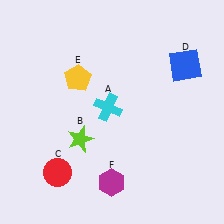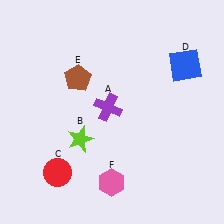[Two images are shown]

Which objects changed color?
A changed from cyan to purple. E changed from yellow to brown. F changed from magenta to pink.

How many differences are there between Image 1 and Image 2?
There are 3 differences between the two images.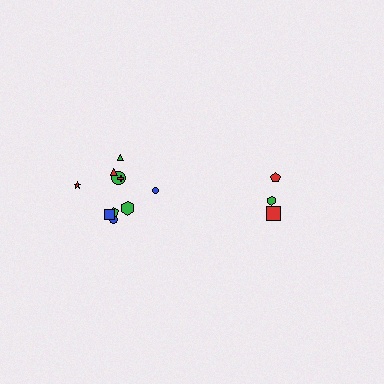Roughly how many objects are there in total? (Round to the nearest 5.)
Roughly 15 objects in total.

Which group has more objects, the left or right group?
The left group.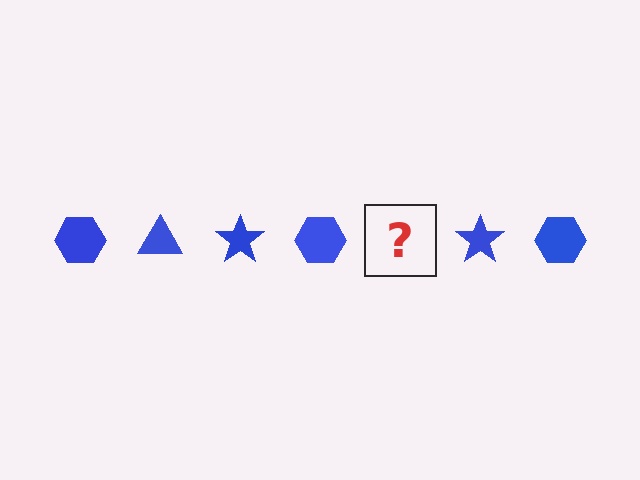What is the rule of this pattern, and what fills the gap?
The rule is that the pattern cycles through hexagon, triangle, star shapes in blue. The gap should be filled with a blue triangle.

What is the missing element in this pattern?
The missing element is a blue triangle.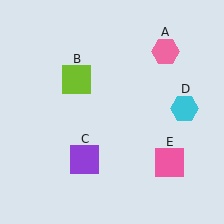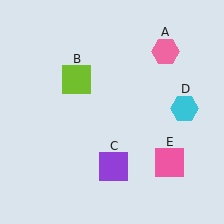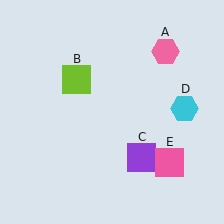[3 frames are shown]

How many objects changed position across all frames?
1 object changed position: purple square (object C).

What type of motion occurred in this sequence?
The purple square (object C) rotated counterclockwise around the center of the scene.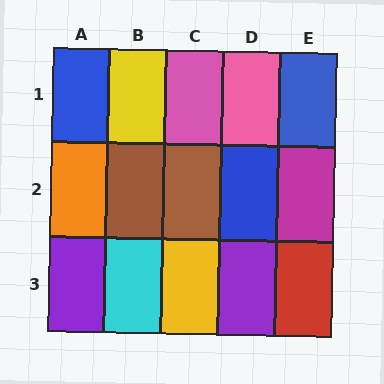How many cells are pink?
2 cells are pink.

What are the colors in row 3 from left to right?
Purple, cyan, yellow, purple, red.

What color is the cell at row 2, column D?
Blue.